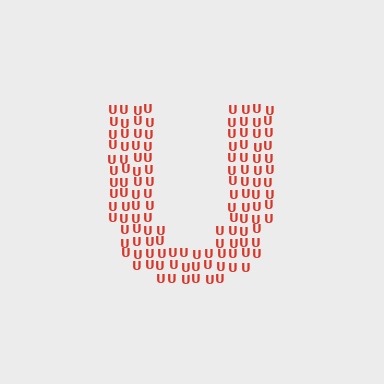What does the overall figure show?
The overall figure shows the letter U.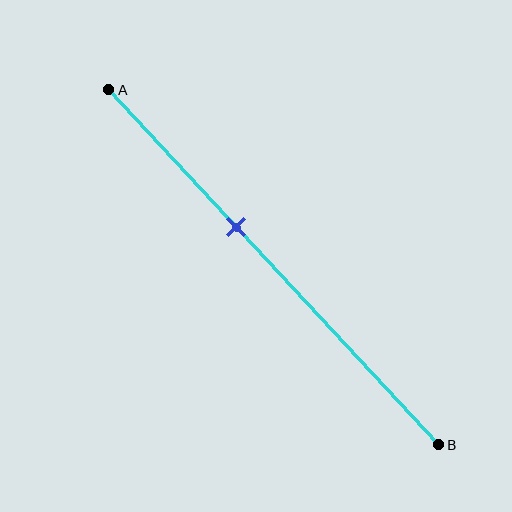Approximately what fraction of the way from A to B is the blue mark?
The blue mark is approximately 40% of the way from A to B.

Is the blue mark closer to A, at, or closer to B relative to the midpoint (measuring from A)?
The blue mark is closer to point A than the midpoint of segment AB.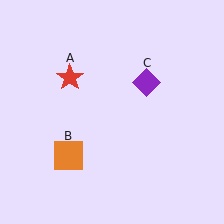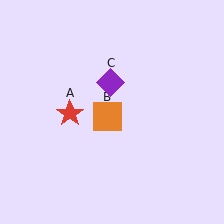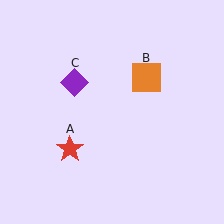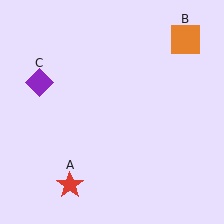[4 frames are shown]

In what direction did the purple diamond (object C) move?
The purple diamond (object C) moved left.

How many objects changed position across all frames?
3 objects changed position: red star (object A), orange square (object B), purple diamond (object C).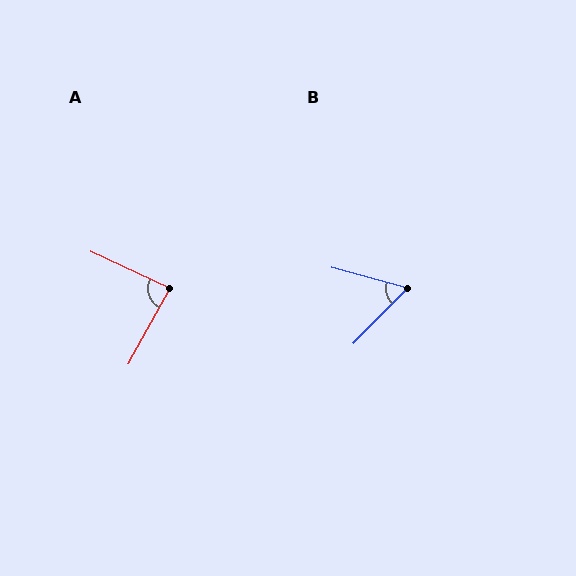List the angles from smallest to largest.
B (61°), A (86°).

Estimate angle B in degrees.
Approximately 61 degrees.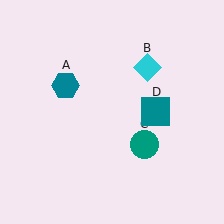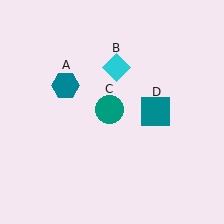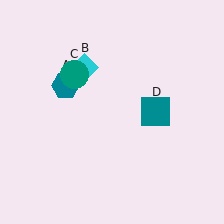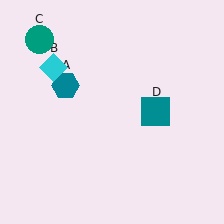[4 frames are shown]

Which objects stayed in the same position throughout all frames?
Teal hexagon (object A) and teal square (object D) remained stationary.